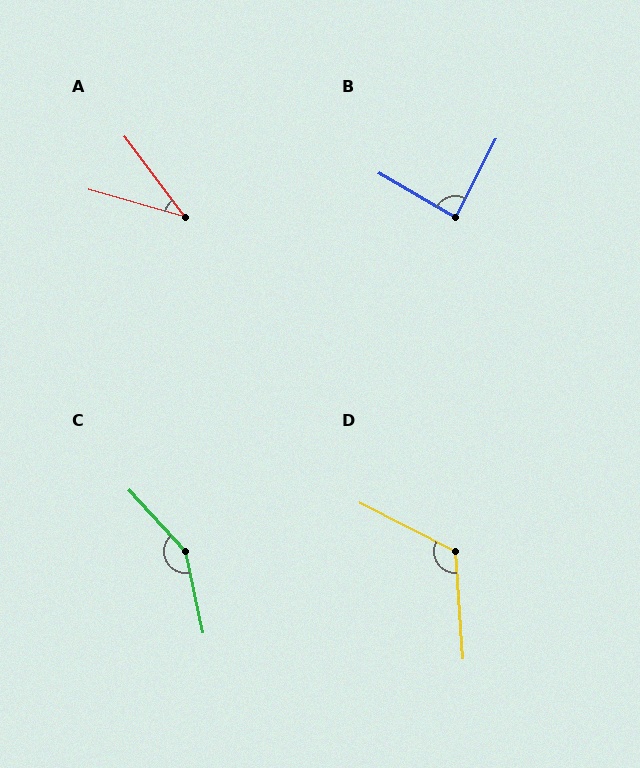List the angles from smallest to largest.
A (37°), B (88°), D (121°), C (150°).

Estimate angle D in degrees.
Approximately 121 degrees.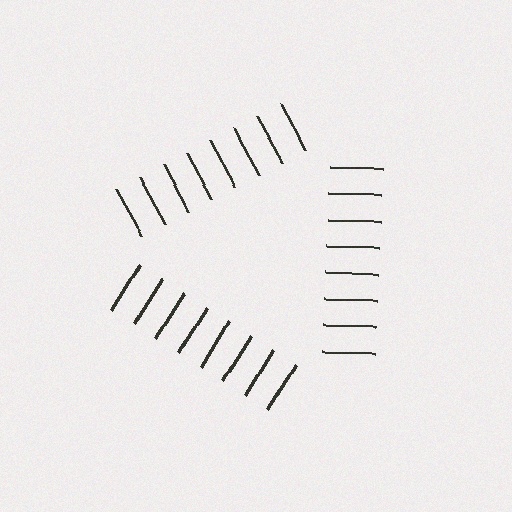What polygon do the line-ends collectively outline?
An illusory triangle — the line segments terminate on its edges but no continuous stroke is drawn.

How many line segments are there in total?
24 — 8 along each of the 3 edges.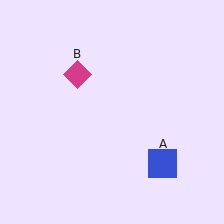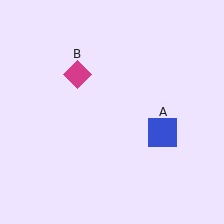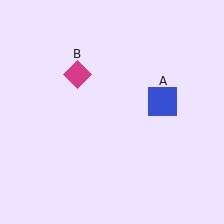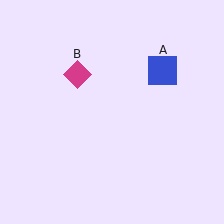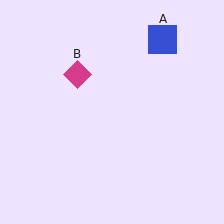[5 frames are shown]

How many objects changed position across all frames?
1 object changed position: blue square (object A).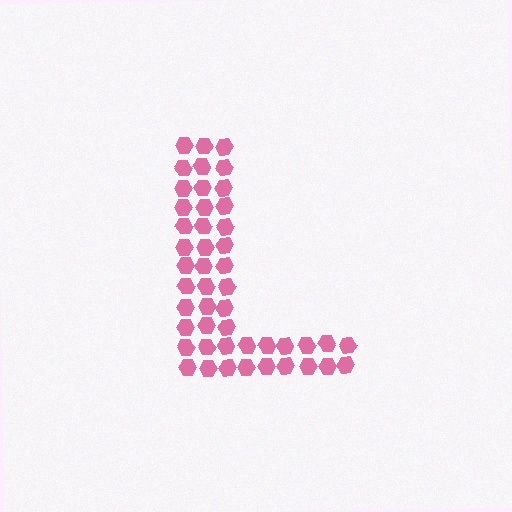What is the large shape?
The large shape is the letter L.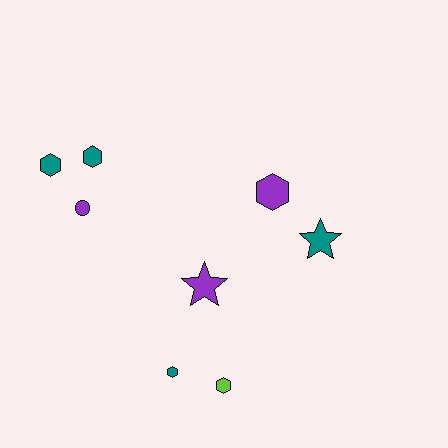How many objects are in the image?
There are 8 objects.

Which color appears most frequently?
Teal, with 4 objects.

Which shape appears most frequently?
Hexagon, with 5 objects.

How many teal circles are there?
There are no teal circles.